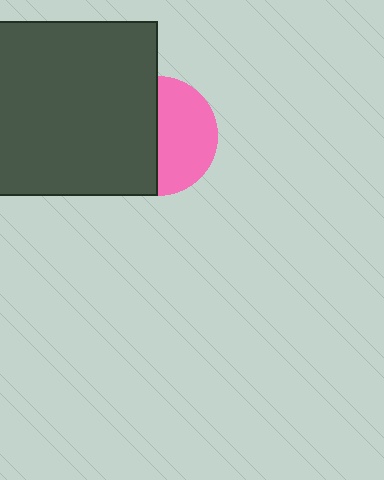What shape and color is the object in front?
The object in front is a dark gray rectangle.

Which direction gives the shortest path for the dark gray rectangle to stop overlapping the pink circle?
Moving left gives the shortest separation.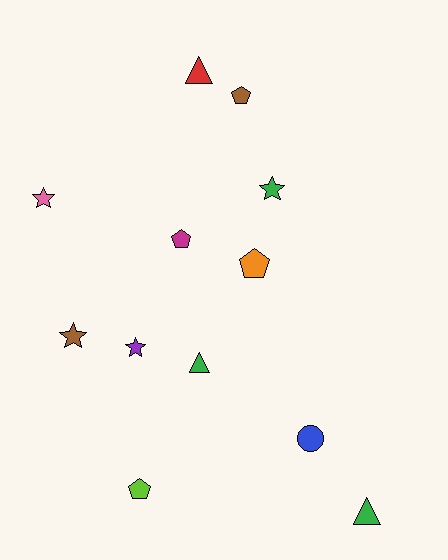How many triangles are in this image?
There are 3 triangles.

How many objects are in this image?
There are 12 objects.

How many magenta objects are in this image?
There is 1 magenta object.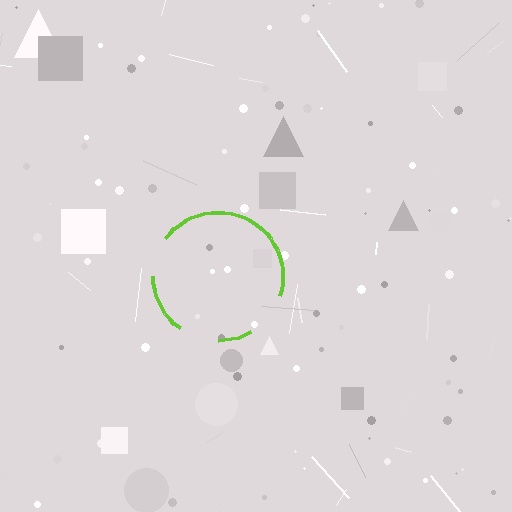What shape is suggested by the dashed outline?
The dashed outline suggests a circle.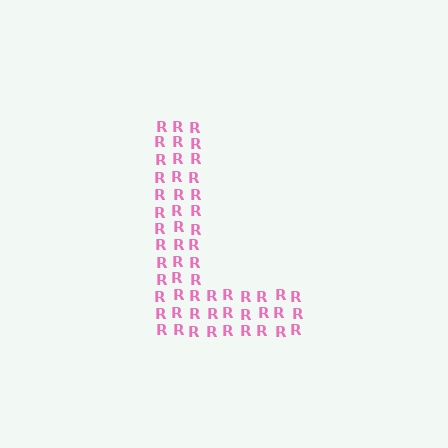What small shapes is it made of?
It is made of small letter R's.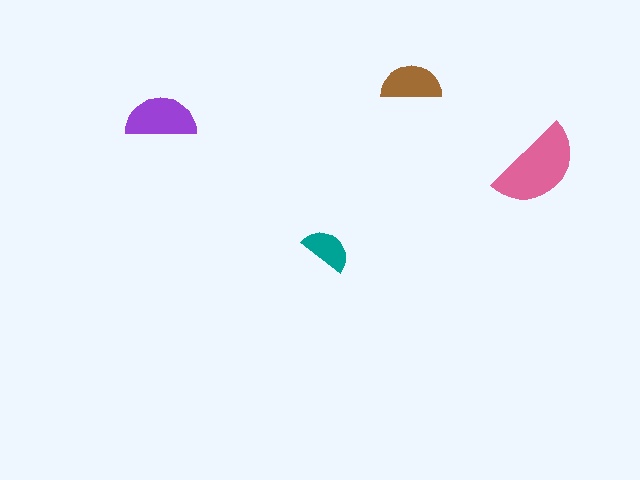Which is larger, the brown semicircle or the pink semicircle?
The pink one.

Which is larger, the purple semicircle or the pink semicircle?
The pink one.